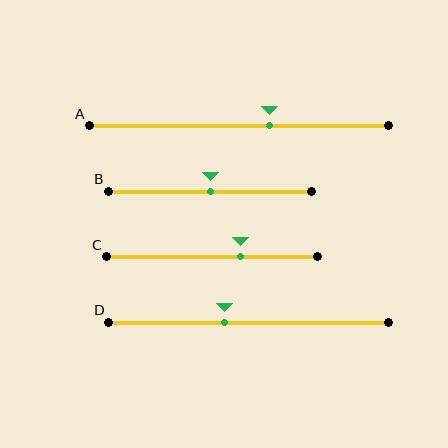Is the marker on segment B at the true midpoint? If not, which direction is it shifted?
Yes, the marker on segment B is at the true midpoint.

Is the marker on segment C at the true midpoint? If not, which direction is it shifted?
No, the marker on segment C is shifted to the right by about 14% of the segment length.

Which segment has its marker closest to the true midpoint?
Segment B has its marker closest to the true midpoint.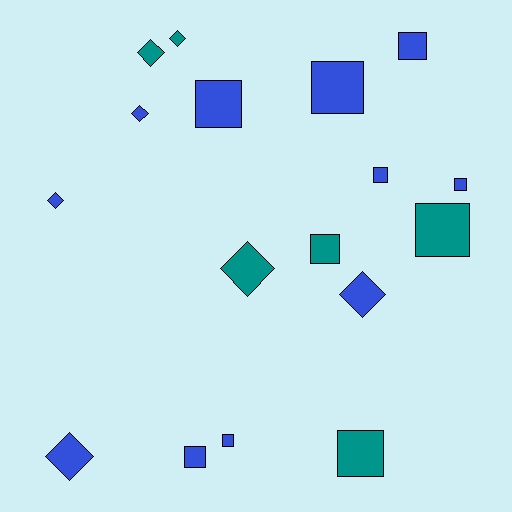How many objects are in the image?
There are 17 objects.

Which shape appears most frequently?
Square, with 10 objects.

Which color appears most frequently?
Blue, with 11 objects.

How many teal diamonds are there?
There are 3 teal diamonds.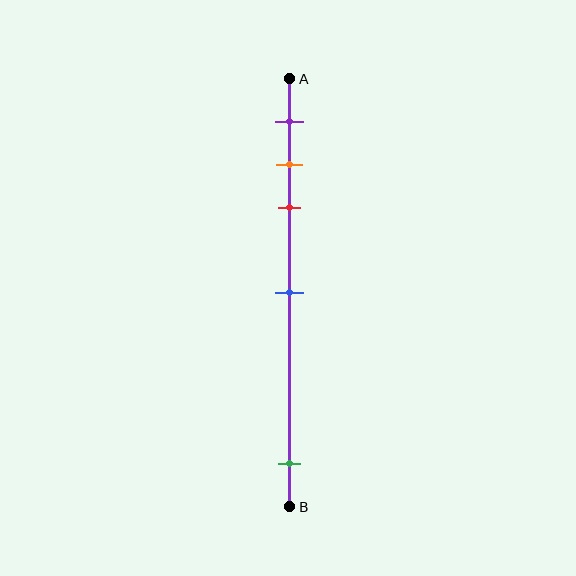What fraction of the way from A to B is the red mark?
The red mark is approximately 30% (0.3) of the way from A to B.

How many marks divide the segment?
There are 5 marks dividing the segment.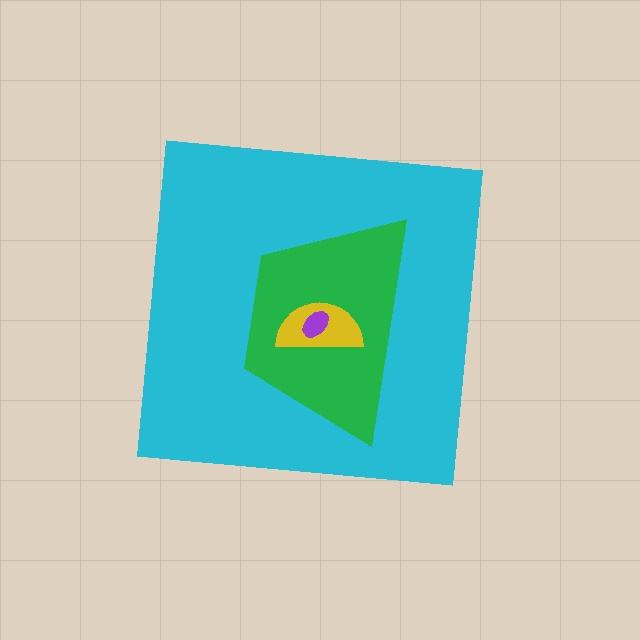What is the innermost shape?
The purple ellipse.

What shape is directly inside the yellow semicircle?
The purple ellipse.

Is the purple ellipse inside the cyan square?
Yes.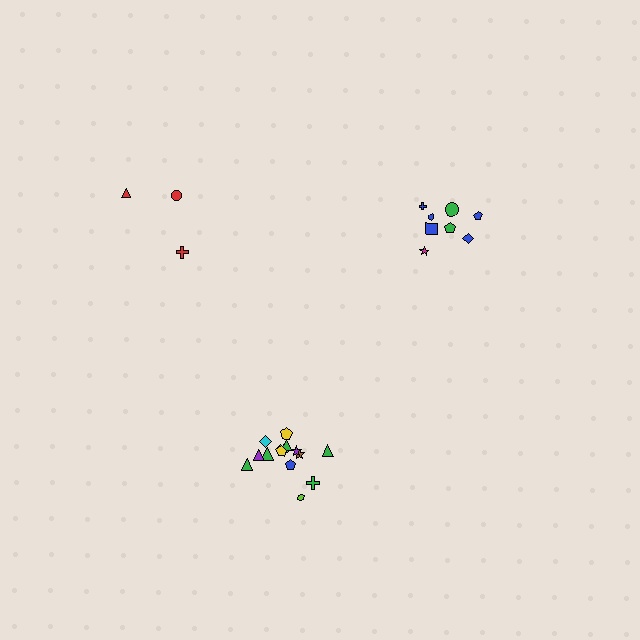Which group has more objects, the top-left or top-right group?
The top-right group.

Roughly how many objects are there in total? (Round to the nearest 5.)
Roughly 25 objects in total.